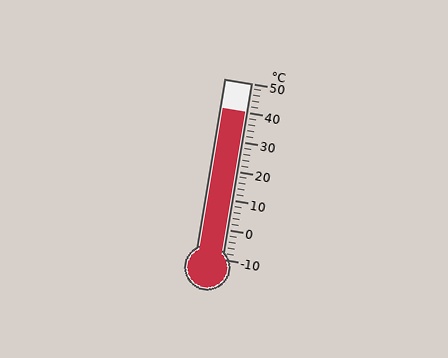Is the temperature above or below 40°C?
The temperature is at 40°C.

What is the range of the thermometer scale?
The thermometer scale ranges from -10°C to 50°C.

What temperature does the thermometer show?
The thermometer shows approximately 40°C.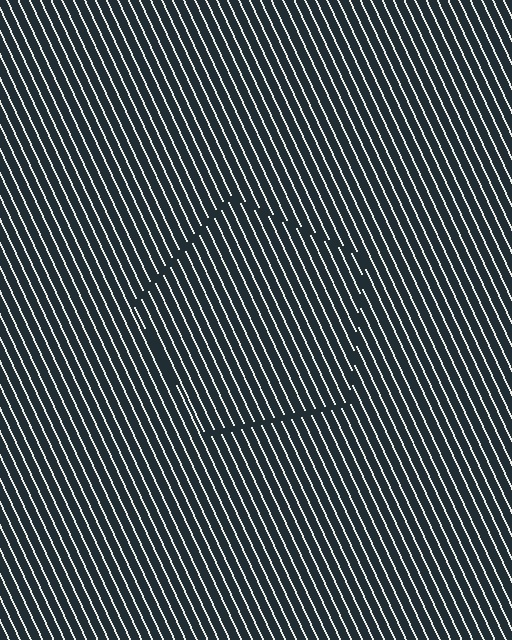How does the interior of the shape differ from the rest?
The interior of the shape contains the same grating, shifted by half a period — the contour is defined by the phase discontinuity where line-ends from the inner and outer gratings abut.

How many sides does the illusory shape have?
5 sides — the line-ends trace a pentagon.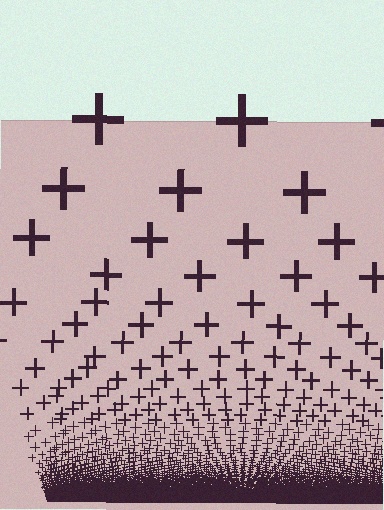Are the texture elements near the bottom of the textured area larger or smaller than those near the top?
Smaller. The gradient is inverted — elements near the bottom are smaller and denser.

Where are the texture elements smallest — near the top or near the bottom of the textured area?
Near the bottom.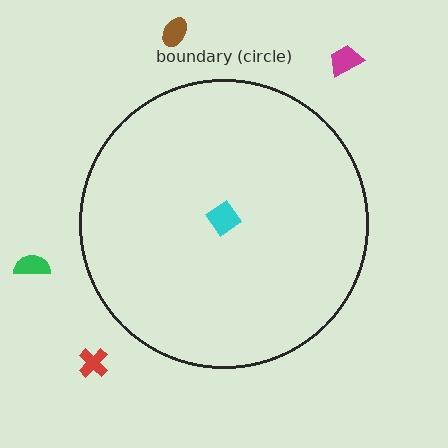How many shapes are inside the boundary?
1 inside, 4 outside.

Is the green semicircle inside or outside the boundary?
Outside.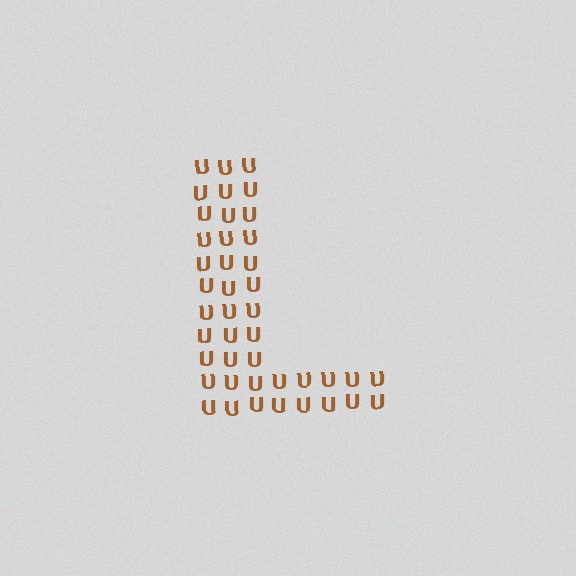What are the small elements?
The small elements are letter U's.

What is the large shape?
The large shape is the letter L.